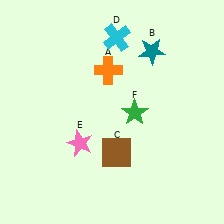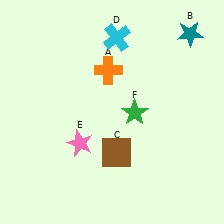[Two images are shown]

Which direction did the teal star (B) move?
The teal star (B) moved right.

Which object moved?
The teal star (B) moved right.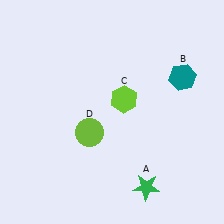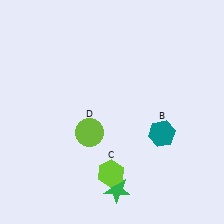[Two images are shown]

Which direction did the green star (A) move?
The green star (A) moved left.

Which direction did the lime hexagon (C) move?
The lime hexagon (C) moved down.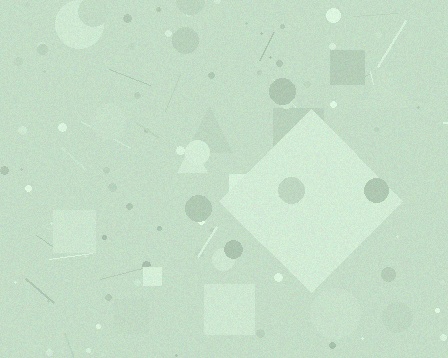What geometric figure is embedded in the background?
A diamond is embedded in the background.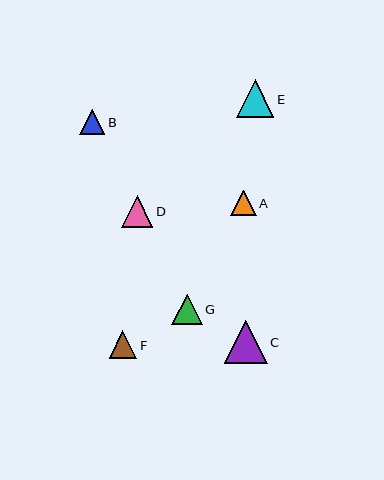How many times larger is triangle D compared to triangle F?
Triangle D is approximately 1.1 times the size of triangle F.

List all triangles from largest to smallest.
From largest to smallest: C, E, D, G, F, A, B.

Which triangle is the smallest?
Triangle B is the smallest with a size of approximately 25 pixels.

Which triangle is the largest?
Triangle C is the largest with a size of approximately 43 pixels.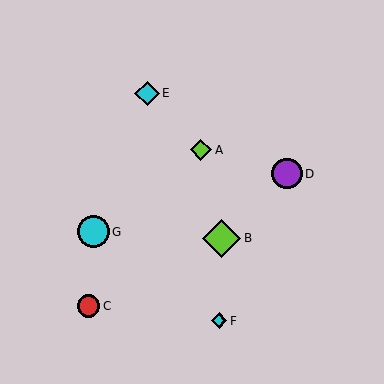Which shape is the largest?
The lime diamond (labeled B) is the largest.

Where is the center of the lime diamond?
The center of the lime diamond is at (201, 150).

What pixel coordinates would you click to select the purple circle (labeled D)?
Click at (287, 174) to select the purple circle D.